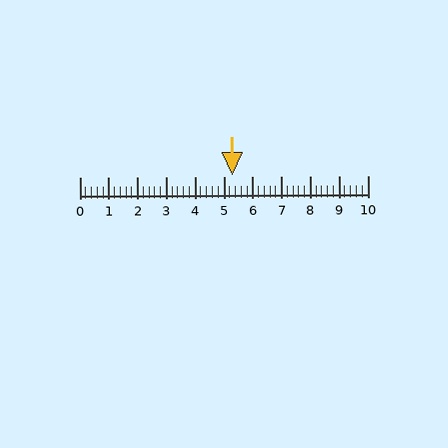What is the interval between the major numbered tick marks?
The major tick marks are spaced 1 units apart.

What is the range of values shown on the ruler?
The ruler shows values from 0 to 10.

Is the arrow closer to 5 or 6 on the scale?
The arrow is closer to 5.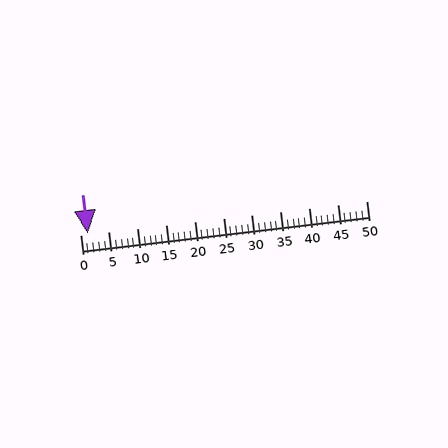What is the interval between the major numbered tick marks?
The major tick marks are spaced 5 units apart.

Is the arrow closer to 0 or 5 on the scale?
The arrow is closer to 0.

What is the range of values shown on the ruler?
The ruler shows values from 0 to 50.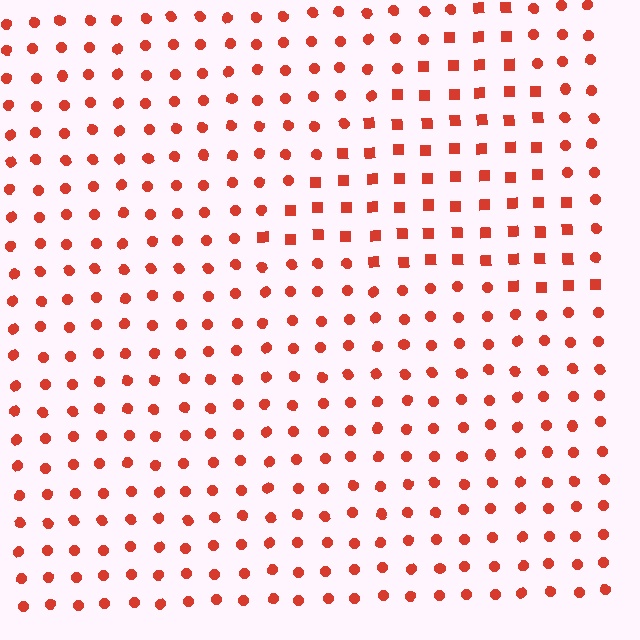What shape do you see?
I see a triangle.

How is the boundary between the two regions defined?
The boundary is defined by a change in element shape: squares inside vs. circles outside. All elements share the same color and spacing.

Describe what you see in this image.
The image is filled with small red elements arranged in a uniform grid. A triangle-shaped region contains squares, while the surrounding area contains circles. The boundary is defined purely by the change in element shape.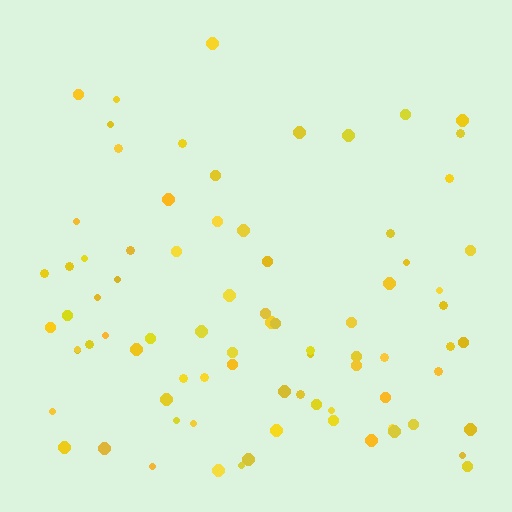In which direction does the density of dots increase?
From top to bottom, with the bottom side densest.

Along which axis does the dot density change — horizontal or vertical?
Vertical.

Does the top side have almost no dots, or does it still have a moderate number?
Still a moderate number, just noticeably fewer than the bottom.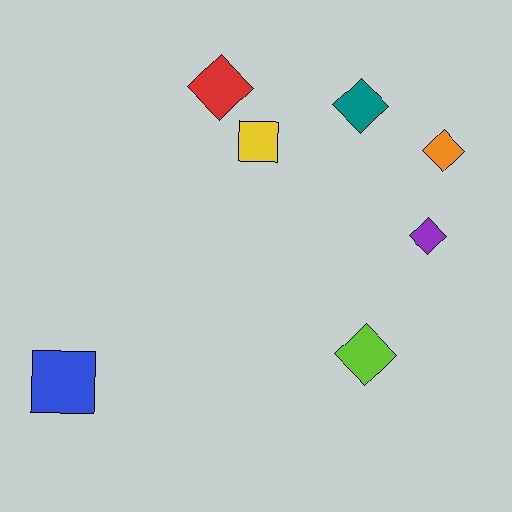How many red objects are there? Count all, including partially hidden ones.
There is 1 red object.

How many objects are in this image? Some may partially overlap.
There are 7 objects.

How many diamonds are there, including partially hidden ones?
There are 5 diamonds.